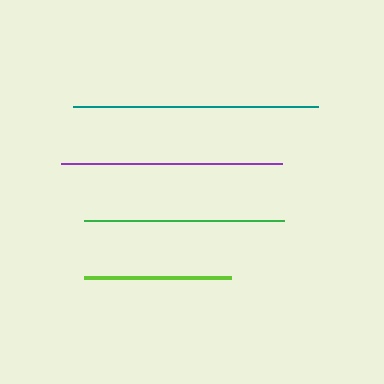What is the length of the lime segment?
The lime segment is approximately 147 pixels long.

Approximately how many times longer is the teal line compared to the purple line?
The teal line is approximately 1.1 times the length of the purple line.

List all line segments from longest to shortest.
From longest to shortest: teal, purple, green, lime.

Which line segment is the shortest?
The lime line is the shortest at approximately 147 pixels.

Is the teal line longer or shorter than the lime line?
The teal line is longer than the lime line.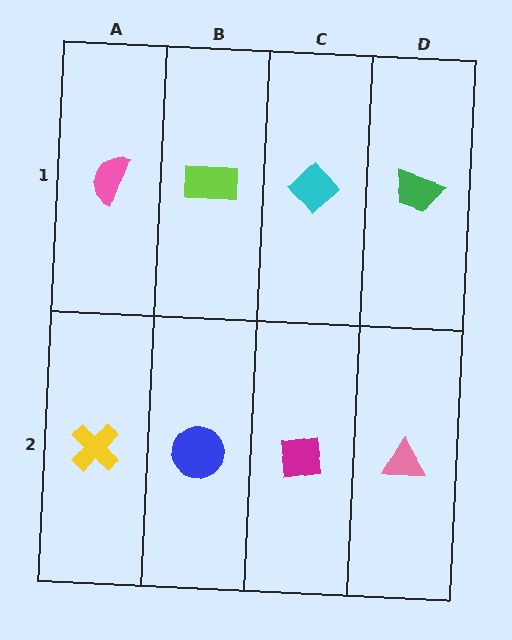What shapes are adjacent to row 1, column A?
A yellow cross (row 2, column A), a lime rectangle (row 1, column B).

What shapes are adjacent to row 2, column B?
A lime rectangle (row 1, column B), a yellow cross (row 2, column A), a magenta square (row 2, column C).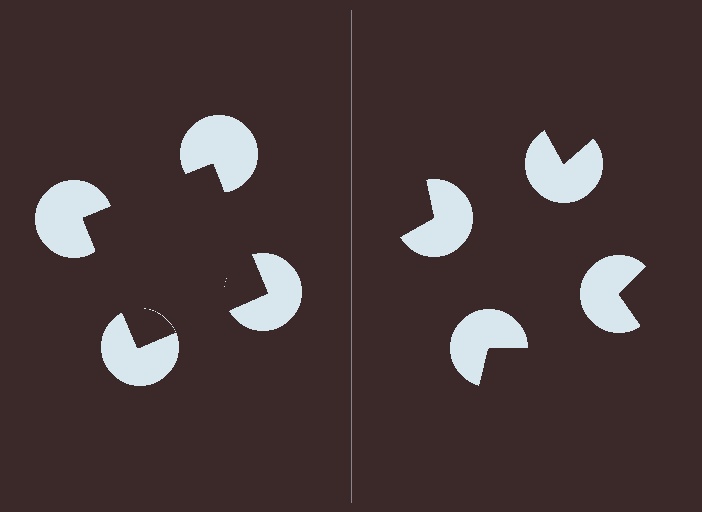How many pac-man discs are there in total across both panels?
8 — 4 on each side.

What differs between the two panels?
The pac-man discs are positioned identically on both sides; only the wedge orientations differ. On the left they align to a square; on the right they are misaligned.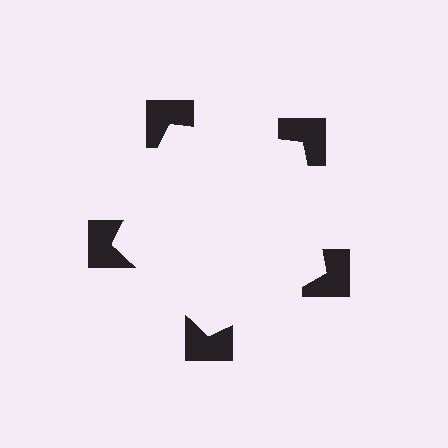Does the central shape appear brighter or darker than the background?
It typically appears slightly brighter than the background, even though no actual brightness change is drawn.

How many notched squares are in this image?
There are 5 — one at each vertex of the illusory pentagon.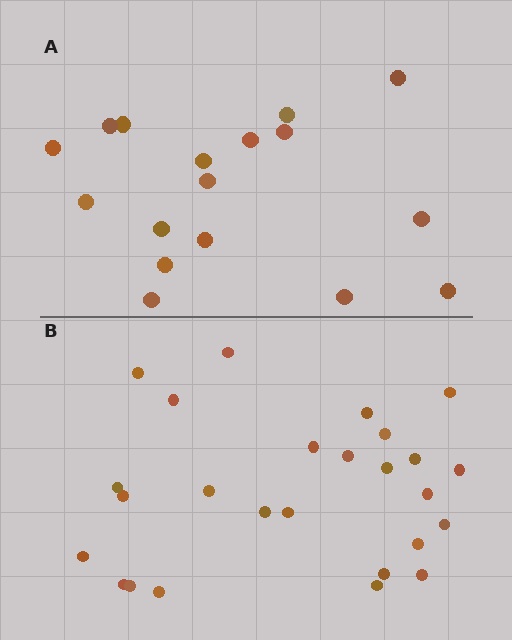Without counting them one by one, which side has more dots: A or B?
Region B (the bottom region) has more dots.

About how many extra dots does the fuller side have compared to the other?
Region B has roughly 8 or so more dots than region A.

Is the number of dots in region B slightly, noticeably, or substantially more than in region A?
Region B has substantially more. The ratio is roughly 1.5 to 1.